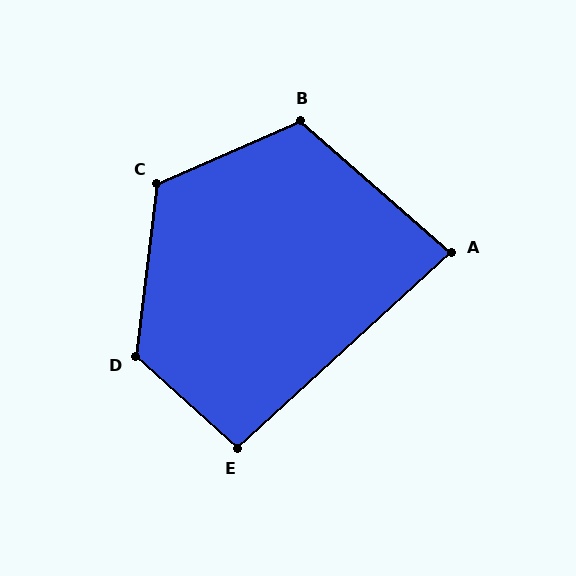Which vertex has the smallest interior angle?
A, at approximately 83 degrees.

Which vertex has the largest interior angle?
D, at approximately 124 degrees.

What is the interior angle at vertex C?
Approximately 121 degrees (obtuse).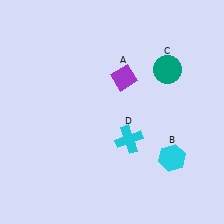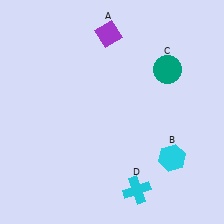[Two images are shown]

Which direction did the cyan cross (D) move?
The cyan cross (D) moved down.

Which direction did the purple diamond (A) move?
The purple diamond (A) moved up.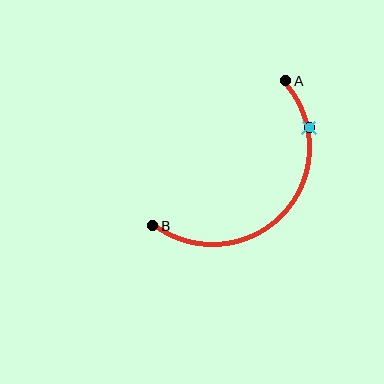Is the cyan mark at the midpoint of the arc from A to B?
No. The cyan mark lies on the arc but is closer to endpoint A. The arc midpoint would be at the point on the curve equidistant along the arc from both A and B.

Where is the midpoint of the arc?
The arc midpoint is the point on the curve farthest from the straight line joining A and B. It sits below and to the right of that line.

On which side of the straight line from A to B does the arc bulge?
The arc bulges below and to the right of the straight line connecting A and B.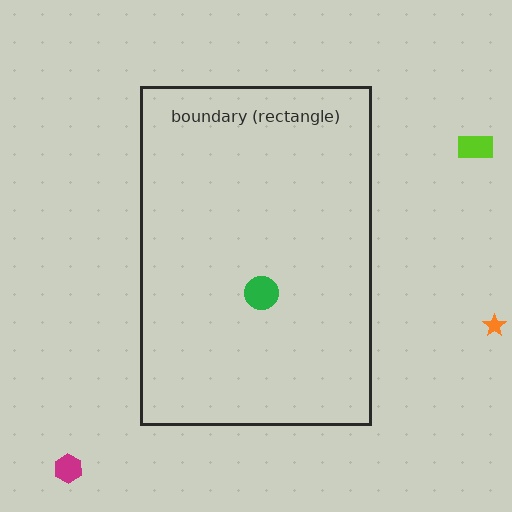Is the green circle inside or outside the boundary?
Inside.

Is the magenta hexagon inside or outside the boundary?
Outside.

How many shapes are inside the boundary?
1 inside, 3 outside.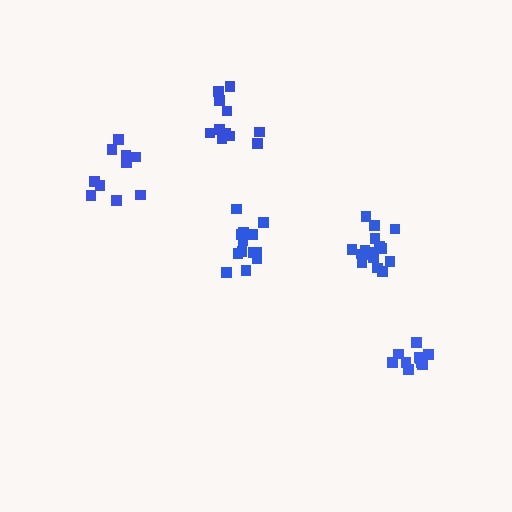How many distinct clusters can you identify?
There are 5 distinct clusters.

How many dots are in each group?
Group 1: 13 dots, Group 2: 16 dots, Group 3: 10 dots, Group 4: 11 dots, Group 5: 10 dots (60 total).